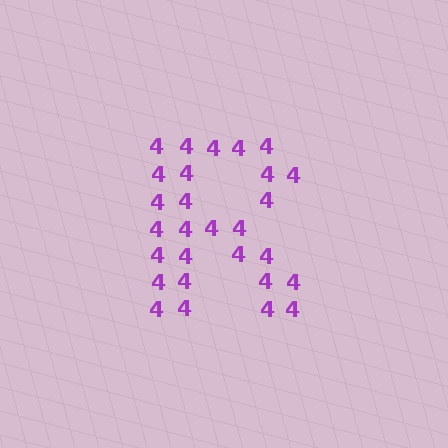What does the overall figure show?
The overall figure shows the letter R.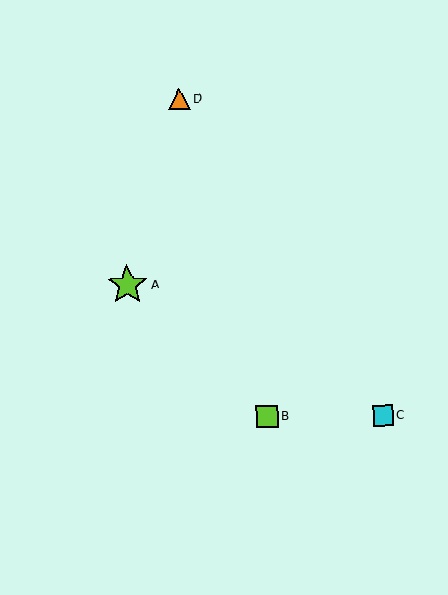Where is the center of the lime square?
The center of the lime square is at (267, 416).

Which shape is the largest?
The lime star (labeled A) is the largest.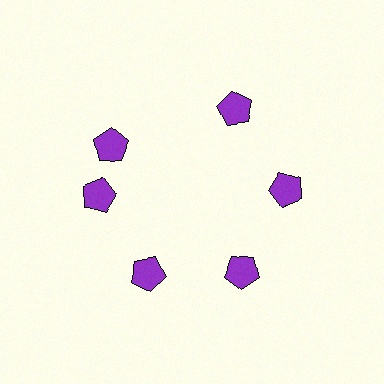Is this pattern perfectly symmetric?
No. The 6 purple pentagons are arranged in a ring, but one element near the 11 o'clock position is rotated out of alignment along the ring, breaking the 6-fold rotational symmetry.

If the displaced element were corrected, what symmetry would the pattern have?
It would have 6-fold rotational symmetry — the pattern would map onto itself every 60 degrees.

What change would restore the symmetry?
The symmetry would be restored by rotating it back into even spacing with its neighbors so that all 6 pentagons sit at equal angles and equal distance from the center.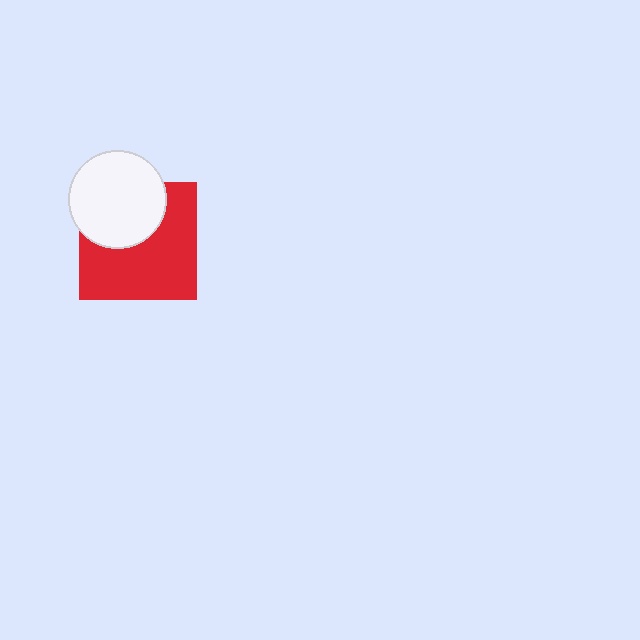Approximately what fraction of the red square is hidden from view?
Roughly 37% of the red square is hidden behind the white circle.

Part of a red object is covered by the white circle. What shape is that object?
It is a square.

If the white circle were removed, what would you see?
You would see the complete red square.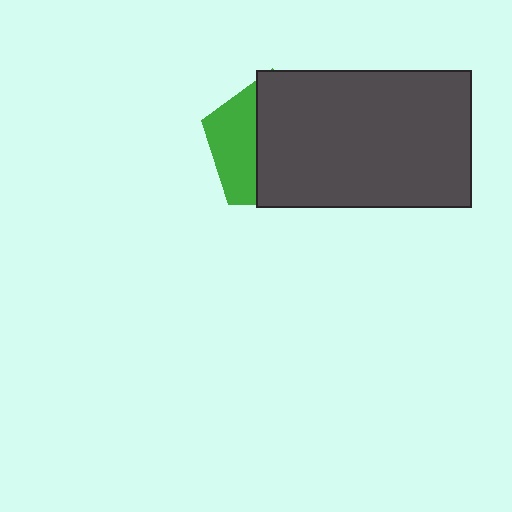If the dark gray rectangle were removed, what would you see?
You would see the complete green pentagon.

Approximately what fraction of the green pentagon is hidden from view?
Roughly 67% of the green pentagon is hidden behind the dark gray rectangle.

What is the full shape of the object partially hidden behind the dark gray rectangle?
The partially hidden object is a green pentagon.